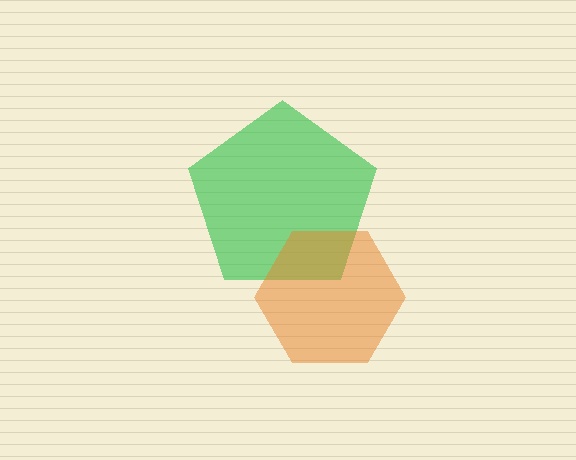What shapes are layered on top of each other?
The layered shapes are: a green pentagon, an orange hexagon.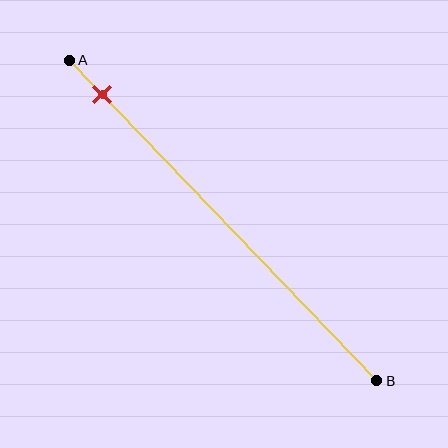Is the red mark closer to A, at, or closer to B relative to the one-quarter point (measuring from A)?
The red mark is closer to point A than the one-quarter point of segment AB.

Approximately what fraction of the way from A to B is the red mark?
The red mark is approximately 10% of the way from A to B.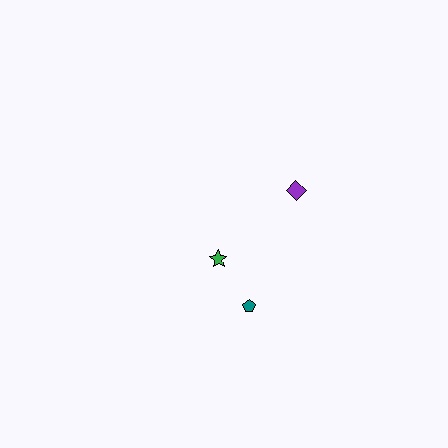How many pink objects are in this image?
There are no pink objects.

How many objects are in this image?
There are 3 objects.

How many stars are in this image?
There is 1 star.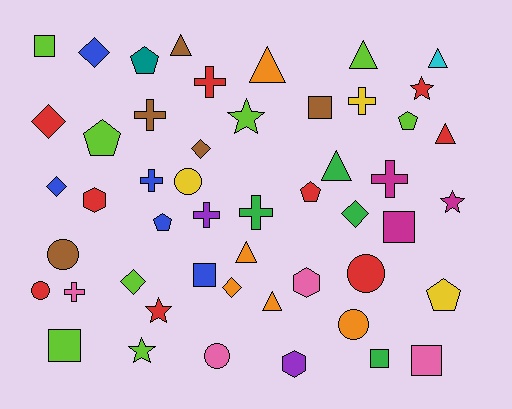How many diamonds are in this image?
There are 7 diamonds.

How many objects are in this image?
There are 50 objects.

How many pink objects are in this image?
There are 4 pink objects.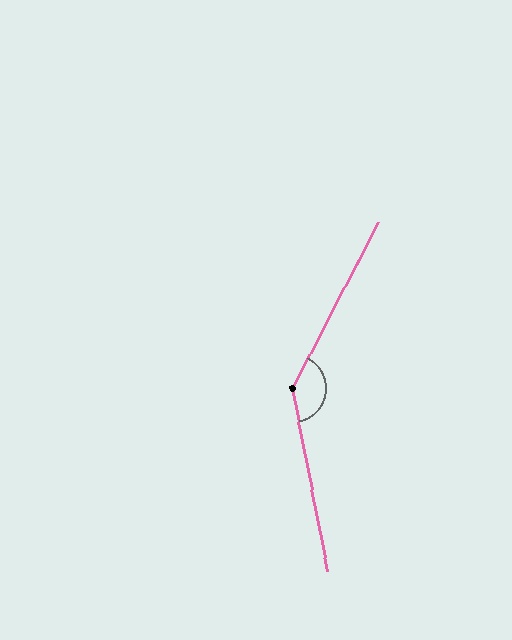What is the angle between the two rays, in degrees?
Approximately 142 degrees.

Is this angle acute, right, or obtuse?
It is obtuse.